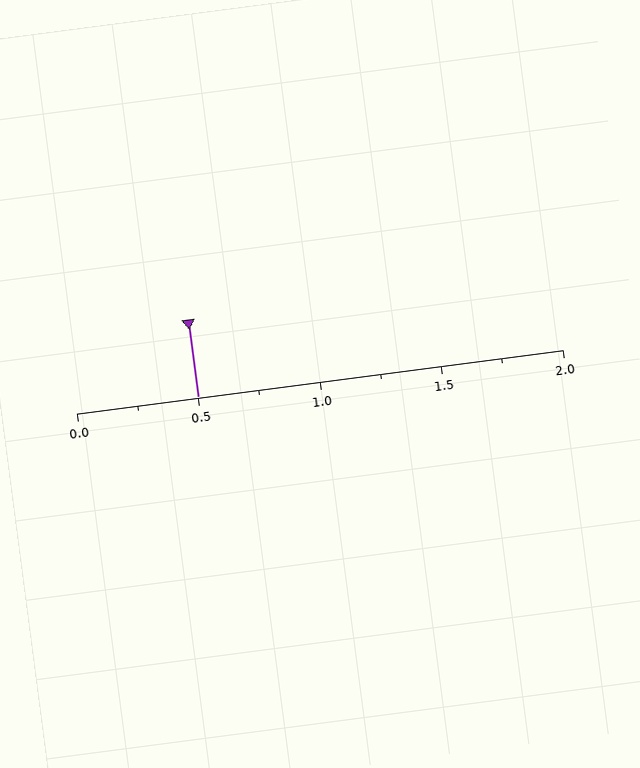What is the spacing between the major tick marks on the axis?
The major ticks are spaced 0.5 apart.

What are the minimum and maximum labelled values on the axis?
The axis runs from 0.0 to 2.0.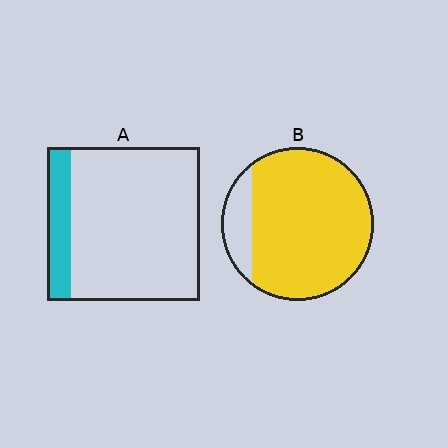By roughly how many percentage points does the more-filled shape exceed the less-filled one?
By roughly 70 percentage points (B over A).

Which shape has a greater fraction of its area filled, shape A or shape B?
Shape B.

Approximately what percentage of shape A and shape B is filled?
A is approximately 15% and B is approximately 85%.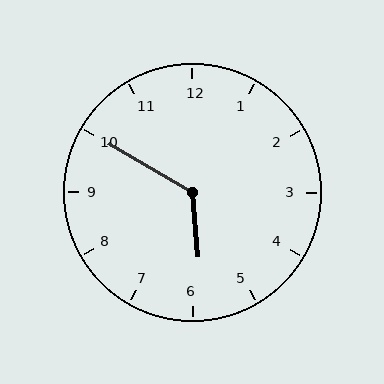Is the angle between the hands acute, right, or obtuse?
It is obtuse.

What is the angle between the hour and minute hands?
Approximately 125 degrees.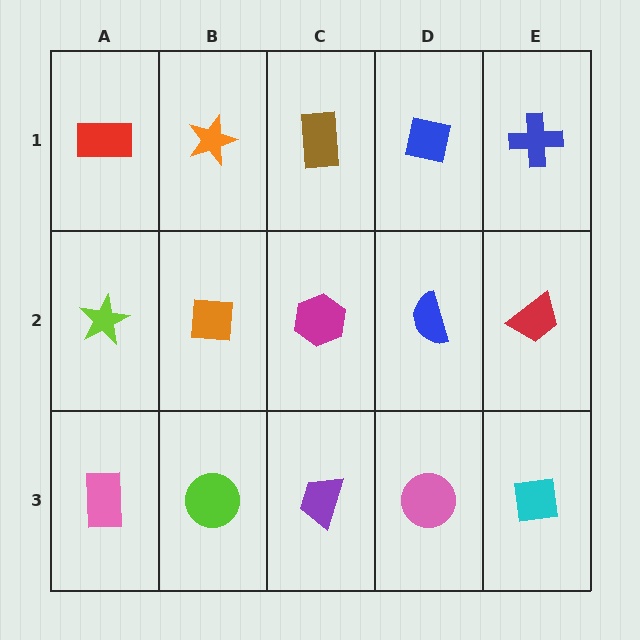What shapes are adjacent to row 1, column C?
A magenta hexagon (row 2, column C), an orange star (row 1, column B), a blue square (row 1, column D).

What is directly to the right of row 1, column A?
An orange star.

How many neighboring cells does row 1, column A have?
2.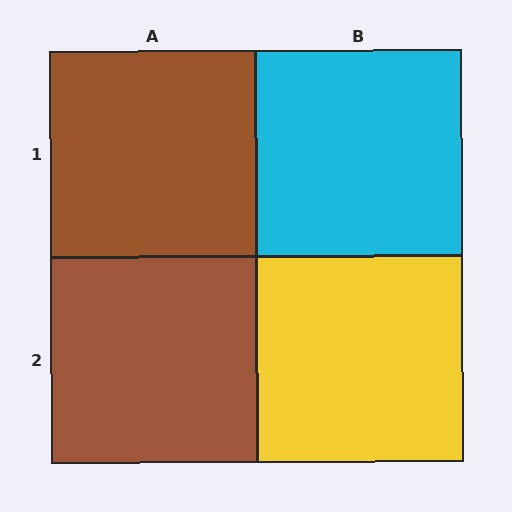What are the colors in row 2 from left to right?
Brown, yellow.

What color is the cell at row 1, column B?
Cyan.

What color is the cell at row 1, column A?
Brown.